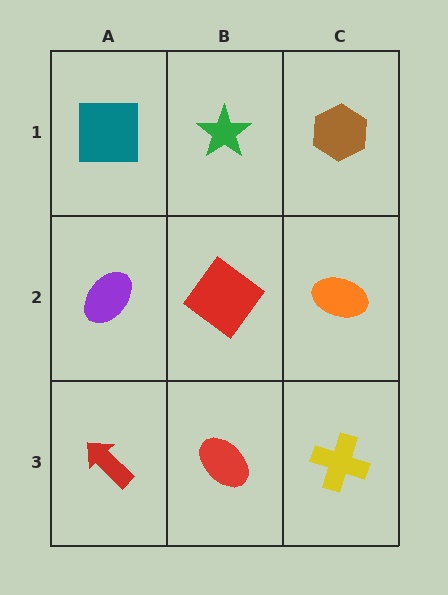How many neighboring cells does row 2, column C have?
3.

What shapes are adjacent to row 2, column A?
A teal square (row 1, column A), a red arrow (row 3, column A), a red diamond (row 2, column B).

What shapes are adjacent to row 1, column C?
An orange ellipse (row 2, column C), a green star (row 1, column B).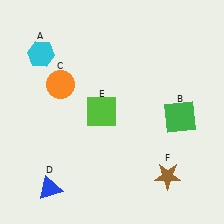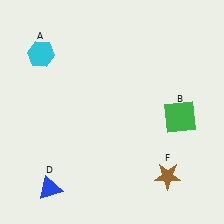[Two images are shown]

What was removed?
The orange circle (C), the lime square (E) were removed in Image 2.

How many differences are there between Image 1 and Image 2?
There are 2 differences between the two images.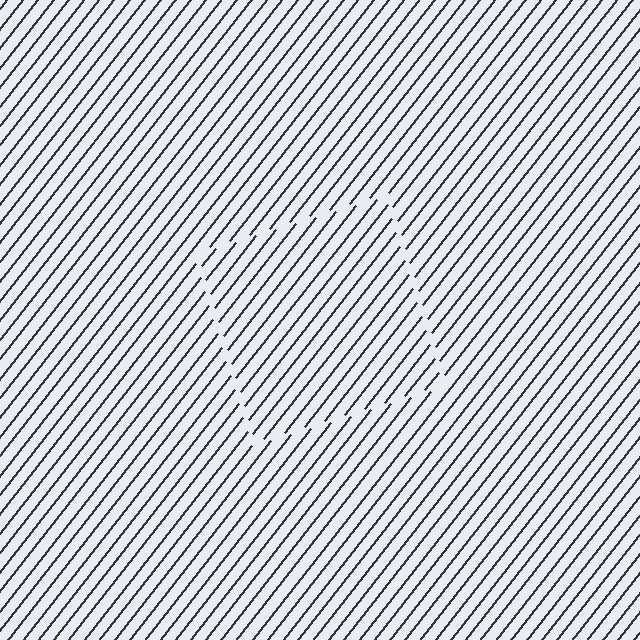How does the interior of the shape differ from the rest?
The interior of the shape contains the same grating, shifted by half a period — the contour is defined by the phase discontinuity where line-ends from the inner and outer gratings abut.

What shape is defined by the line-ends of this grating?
An illusory square. The interior of the shape contains the same grating, shifted by half a period — the contour is defined by the phase discontinuity where line-ends from the inner and outer gratings abut.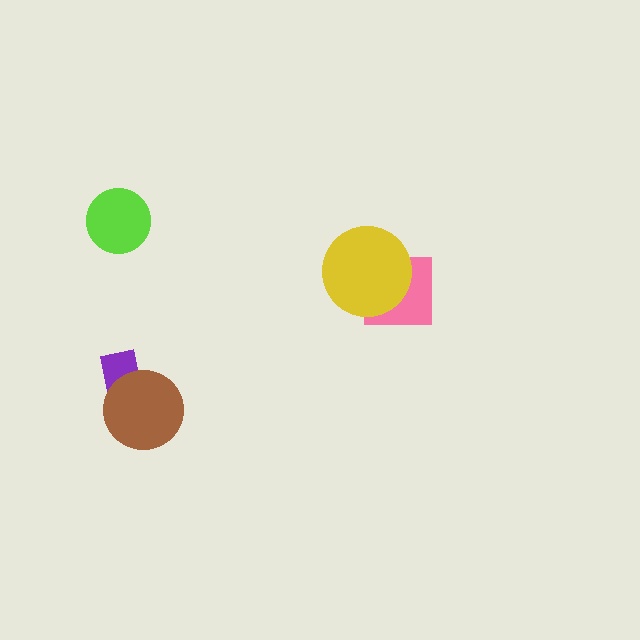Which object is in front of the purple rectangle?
The brown circle is in front of the purple rectangle.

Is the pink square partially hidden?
Yes, it is partially covered by another shape.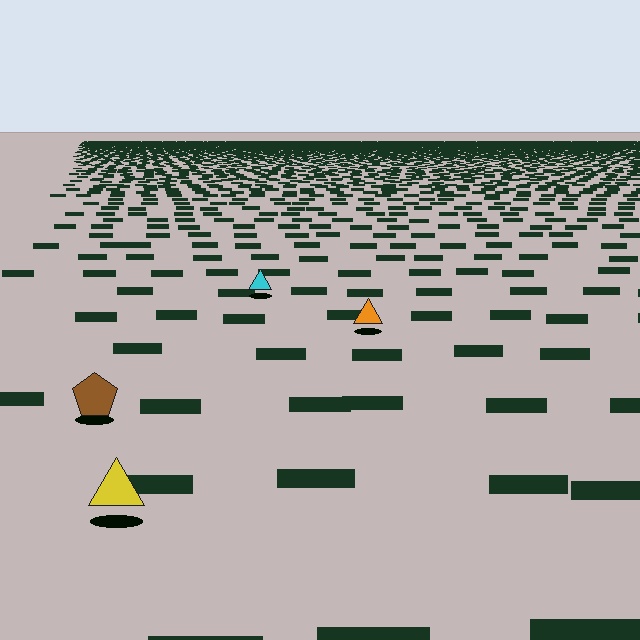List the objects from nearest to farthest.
From nearest to farthest: the yellow triangle, the brown pentagon, the orange triangle, the cyan triangle.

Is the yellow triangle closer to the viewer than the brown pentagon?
Yes. The yellow triangle is closer — you can tell from the texture gradient: the ground texture is coarser near it.